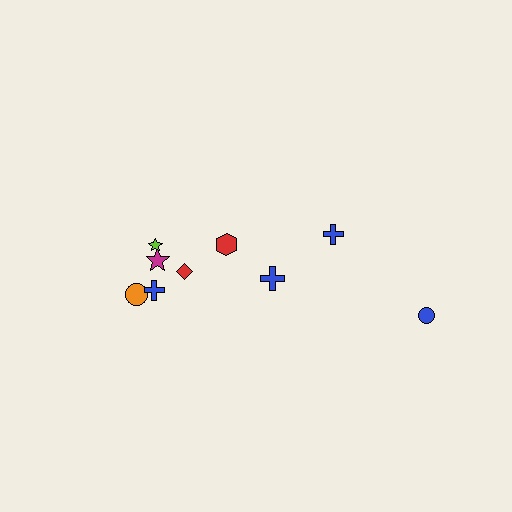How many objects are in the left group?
There are 6 objects.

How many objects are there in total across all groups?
There are 9 objects.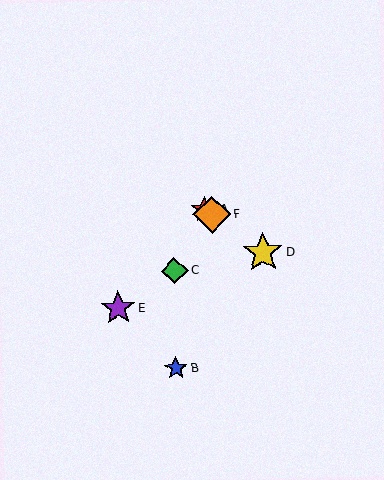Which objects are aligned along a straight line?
Objects A, D, F are aligned along a straight line.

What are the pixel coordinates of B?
Object B is at (176, 368).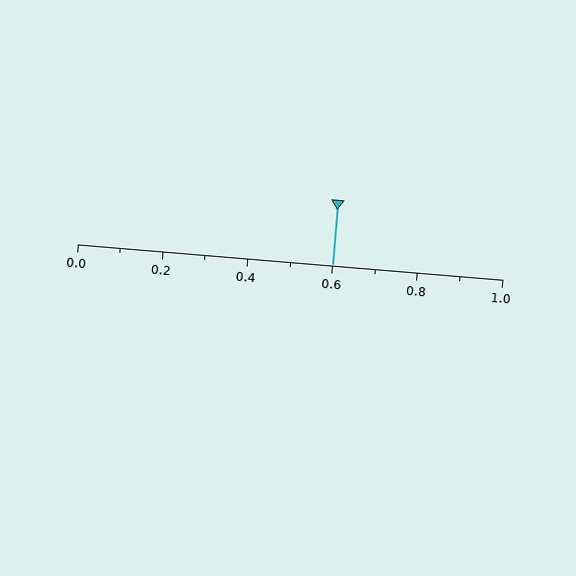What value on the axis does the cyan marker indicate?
The marker indicates approximately 0.6.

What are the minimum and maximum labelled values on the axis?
The axis runs from 0.0 to 1.0.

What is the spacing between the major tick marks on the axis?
The major ticks are spaced 0.2 apart.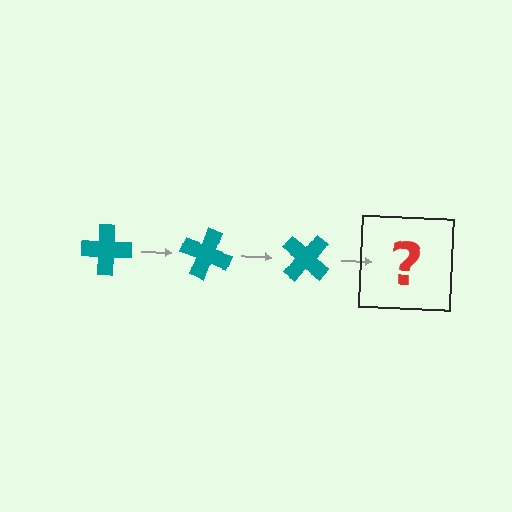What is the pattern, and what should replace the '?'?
The pattern is that the cross rotates 20 degrees each step. The '?' should be a teal cross rotated 60 degrees.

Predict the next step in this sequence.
The next step is a teal cross rotated 60 degrees.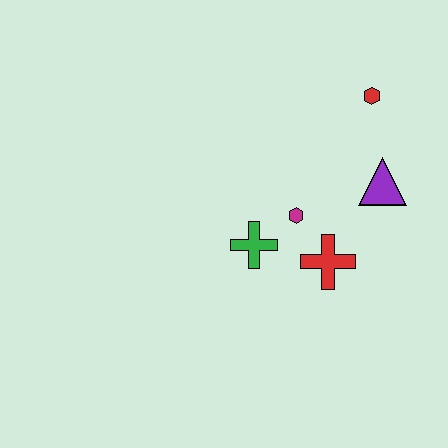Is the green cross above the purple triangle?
No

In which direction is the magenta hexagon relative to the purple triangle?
The magenta hexagon is to the left of the purple triangle.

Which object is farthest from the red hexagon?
The green cross is farthest from the red hexagon.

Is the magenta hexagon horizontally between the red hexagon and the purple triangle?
No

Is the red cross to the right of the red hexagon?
No